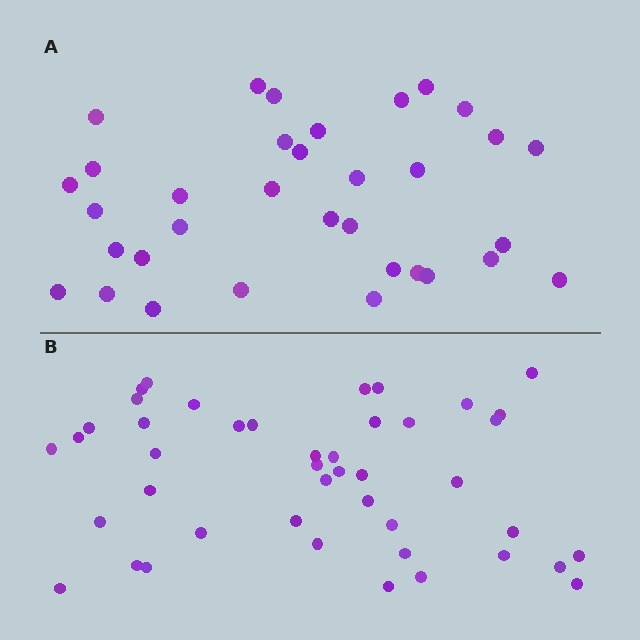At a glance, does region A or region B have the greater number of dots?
Region B (the bottom region) has more dots.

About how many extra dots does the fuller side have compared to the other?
Region B has roughly 10 or so more dots than region A.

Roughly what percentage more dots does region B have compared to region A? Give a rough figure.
About 30% more.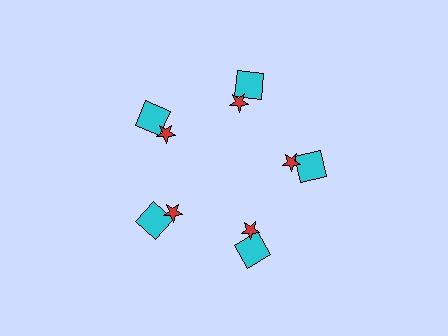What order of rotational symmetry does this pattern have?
This pattern has 5-fold rotational symmetry.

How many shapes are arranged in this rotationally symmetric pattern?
There are 10 shapes, arranged in 5 groups of 2.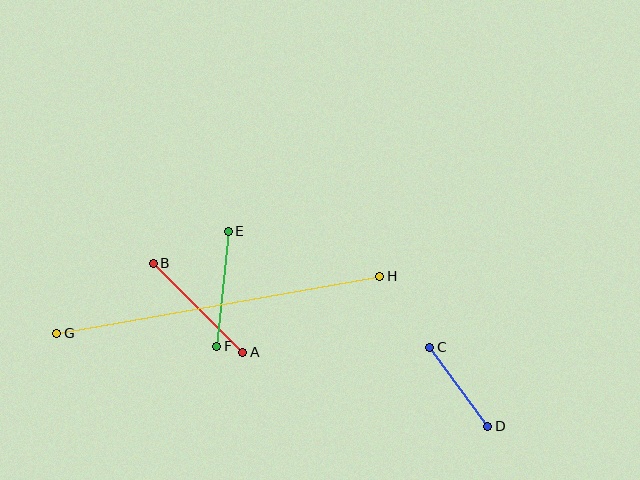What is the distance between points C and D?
The distance is approximately 98 pixels.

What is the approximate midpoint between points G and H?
The midpoint is at approximately (218, 305) pixels.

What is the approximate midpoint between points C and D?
The midpoint is at approximately (459, 387) pixels.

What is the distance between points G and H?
The distance is approximately 328 pixels.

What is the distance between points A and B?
The distance is approximately 126 pixels.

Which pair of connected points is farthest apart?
Points G and H are farthest apart.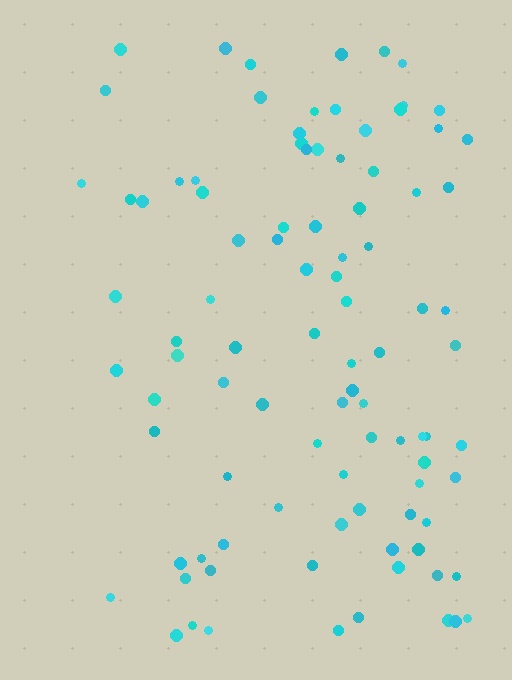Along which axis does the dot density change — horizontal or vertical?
Horizontal.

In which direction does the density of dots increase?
From left to right, with the right side densest.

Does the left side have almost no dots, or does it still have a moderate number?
Still a moderate number, just noticeably fewer than the right.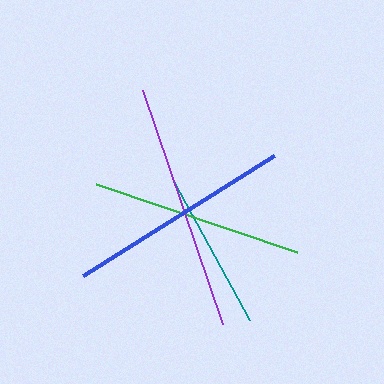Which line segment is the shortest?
The teal line is the shortest at approximately 158 pixels.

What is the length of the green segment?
The green segment is approximately 212 pixels long.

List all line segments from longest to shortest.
From longest to shortest: purple, blue, green, teal.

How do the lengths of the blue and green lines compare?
The blue and green lines are approximately the same length.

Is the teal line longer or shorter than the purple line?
The purple line is longer than the teal line.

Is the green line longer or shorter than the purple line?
The purple line is longer than the green line.